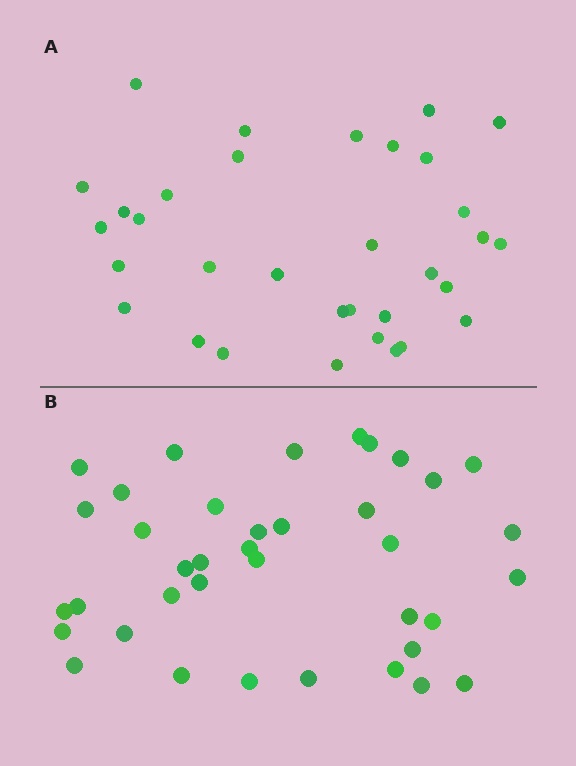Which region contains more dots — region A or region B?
Region B (the bottom region) has more dots.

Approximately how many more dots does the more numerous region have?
Region B has about 5 more dots than region A.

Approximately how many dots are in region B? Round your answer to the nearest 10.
About 40 dots. (The exact count is 38, which rounds to 40.)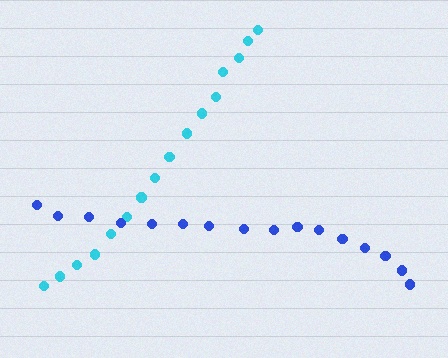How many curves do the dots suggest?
There are 2 distinct paths.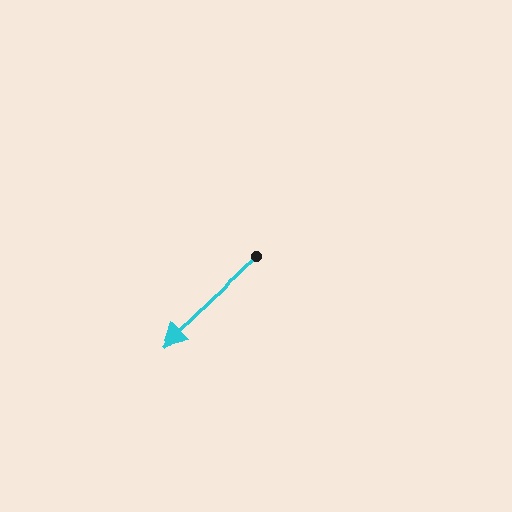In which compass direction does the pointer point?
Southwest.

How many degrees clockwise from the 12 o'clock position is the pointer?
Approximately 227 degrees.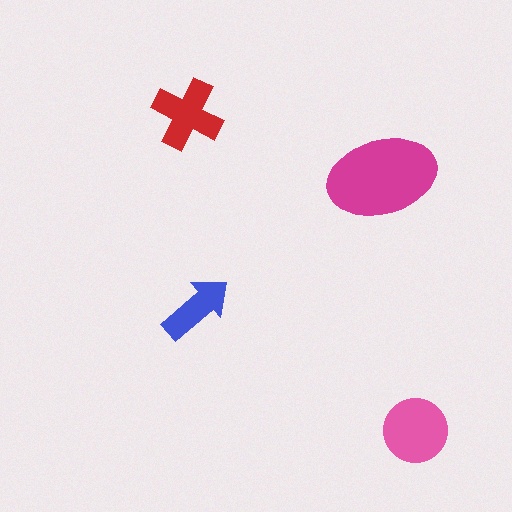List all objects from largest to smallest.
The magenta ellipse, the pink circle, the red cross, the blue arrow.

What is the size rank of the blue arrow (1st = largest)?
4th.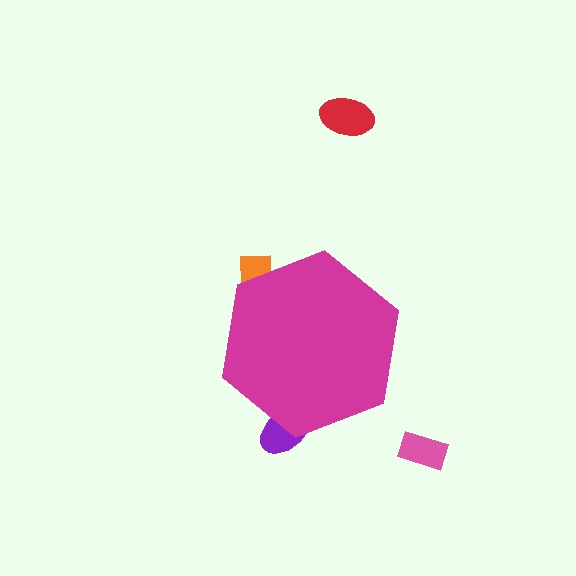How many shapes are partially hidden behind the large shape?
2 shapes are partially hidden.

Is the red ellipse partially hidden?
No, the red ellipse is fully visible.